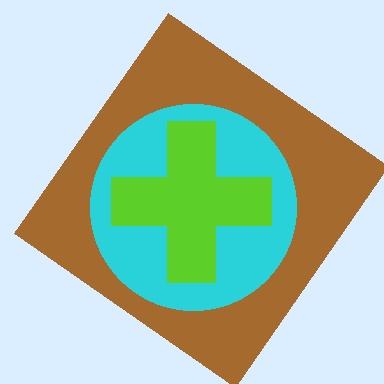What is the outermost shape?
The brown diamond.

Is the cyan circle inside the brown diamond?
Yes.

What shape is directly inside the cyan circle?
The lime cross.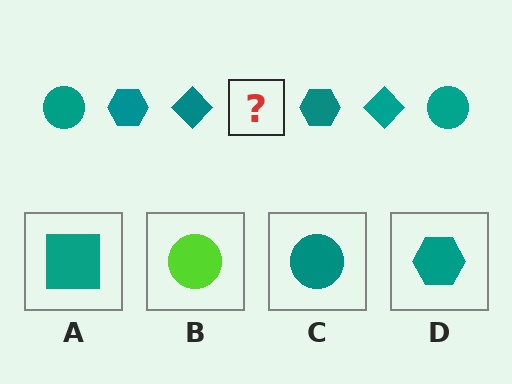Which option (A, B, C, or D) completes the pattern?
C.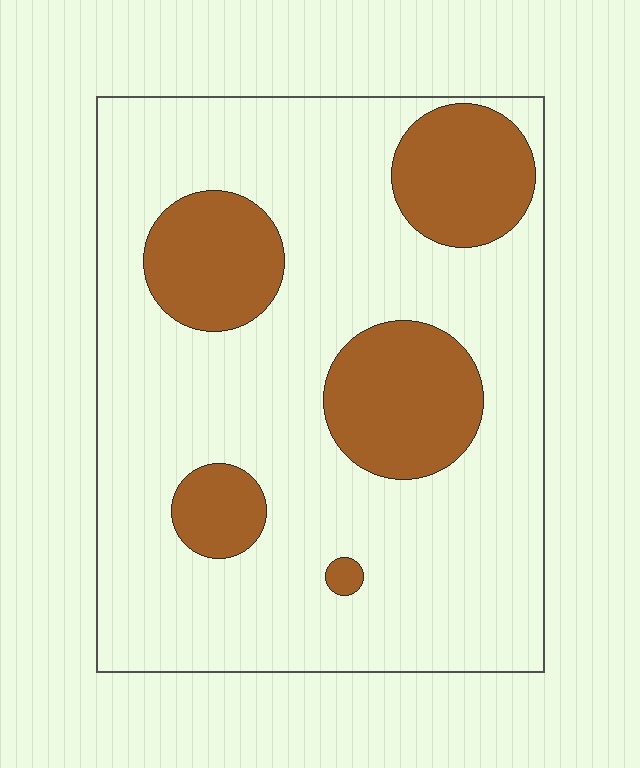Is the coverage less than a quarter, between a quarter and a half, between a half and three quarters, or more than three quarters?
Less than a quarter.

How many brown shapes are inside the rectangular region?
5.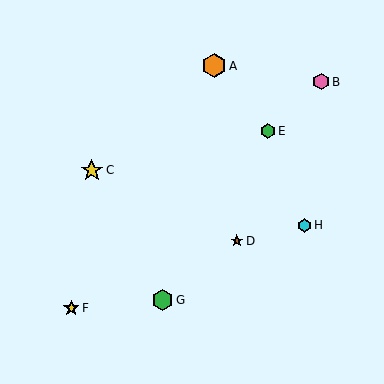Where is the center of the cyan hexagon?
The center of the cyan hexagon is at (304, 225).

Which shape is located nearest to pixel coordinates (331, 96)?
The pink hexagon (labeled B) at (321, 82) is nearest to that location.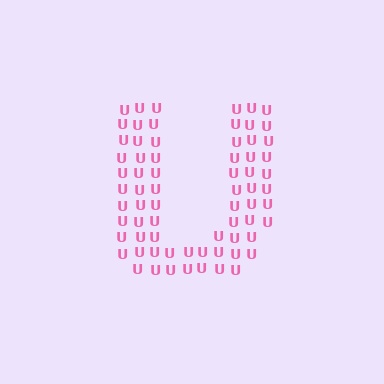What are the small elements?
The small elements are letter U's.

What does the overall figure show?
The overall figure shows the letter U.